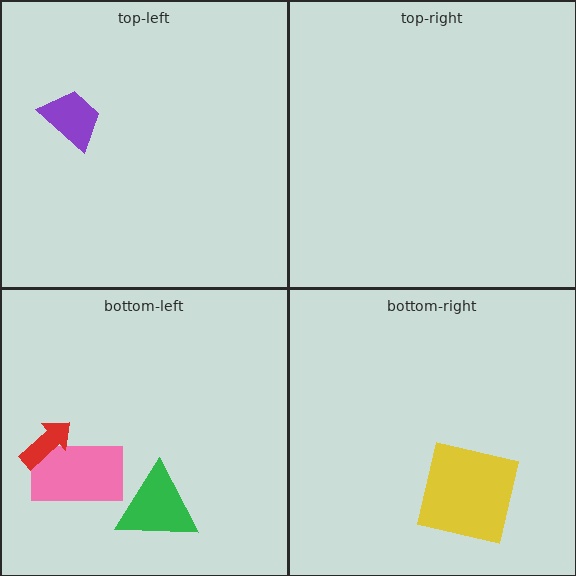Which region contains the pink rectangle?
The bottom-left region.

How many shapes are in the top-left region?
1.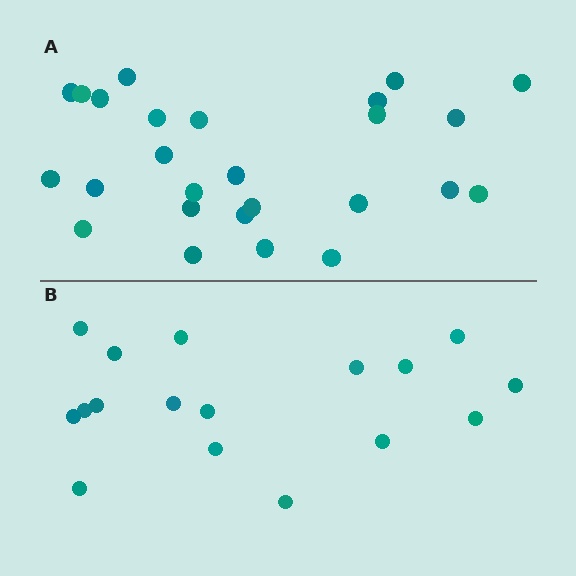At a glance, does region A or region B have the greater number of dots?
Region A (the top region) has more dots.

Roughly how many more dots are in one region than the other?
Region A has roughly 8 or so more dots than region B.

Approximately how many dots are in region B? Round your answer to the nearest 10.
About 20 dots. (The exact count is 17, which rounds to 20.)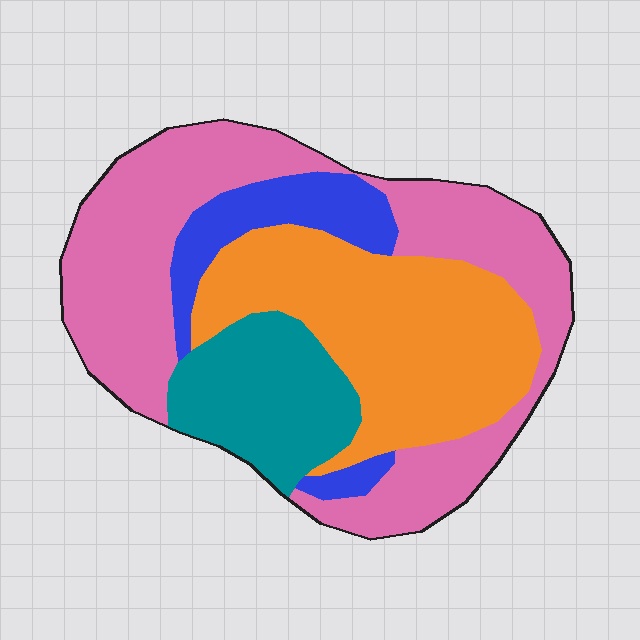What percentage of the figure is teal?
Teal covers around 15% of the figure.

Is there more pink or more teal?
Pink.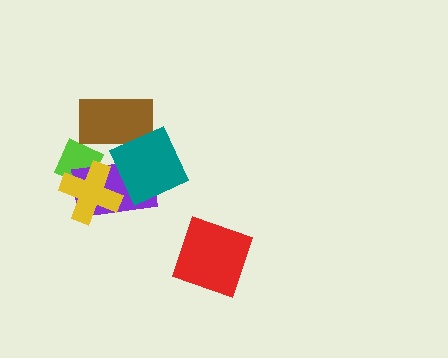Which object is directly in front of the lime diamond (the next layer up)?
The brown rectangle is directly in front of the lime diamond.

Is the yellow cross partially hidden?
Yes, it is partially covered by another shape.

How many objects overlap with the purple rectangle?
4 objects overlap with the purple rectangle.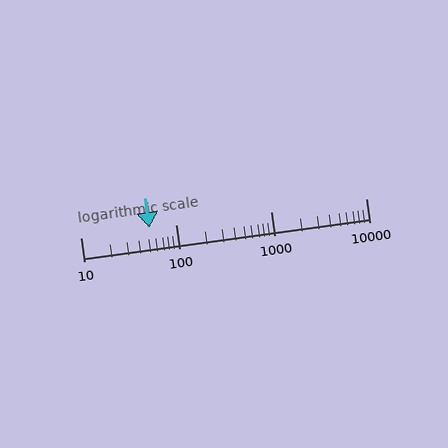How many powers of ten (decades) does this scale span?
The scale spans 3 decades, from 10 to 10000.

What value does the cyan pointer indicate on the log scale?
The pointer indicates approximately 53.